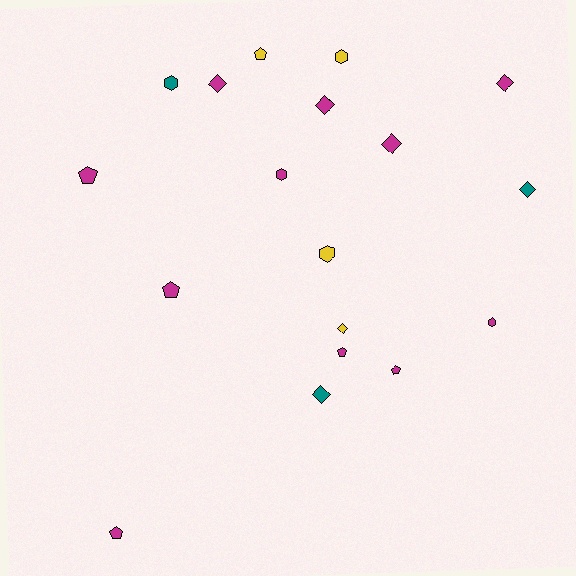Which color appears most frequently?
Magenta, with 11 objects.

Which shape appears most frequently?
Diamond, with 7 objects.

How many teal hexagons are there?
There is 1 teal hexagon.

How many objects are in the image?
There are 18 objects.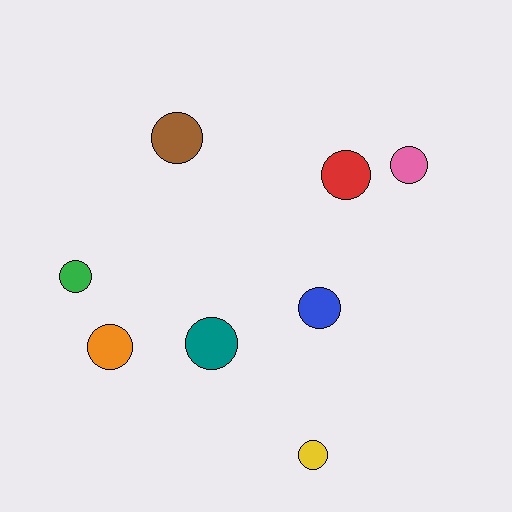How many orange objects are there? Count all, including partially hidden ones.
There is 1 orange object.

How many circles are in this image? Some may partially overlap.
There are 8 circles.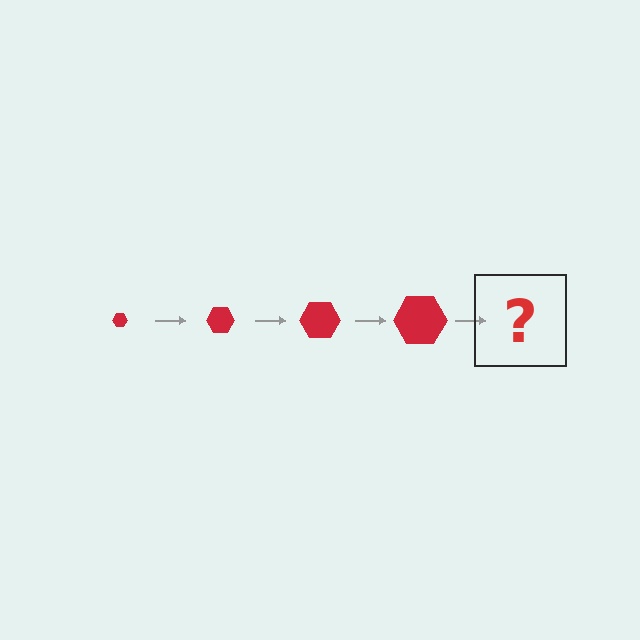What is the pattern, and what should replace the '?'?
The pattern is that the hexagon gets progressively larger each step. The '?' should be a red hexagon, larger than the previous one.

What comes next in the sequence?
The next element should be a red hexagon, larger than the previous one.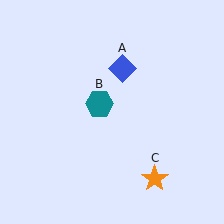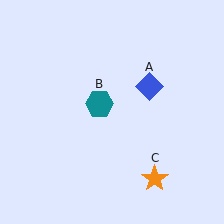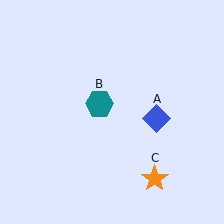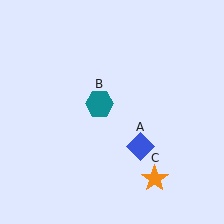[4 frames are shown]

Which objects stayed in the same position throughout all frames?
Teal hexagon (object B) and orange star (object C) remained stationary.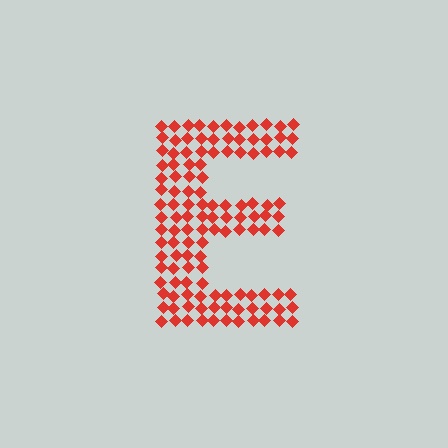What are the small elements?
The small elements are diamonds.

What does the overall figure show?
The overall figure shows the letter E.